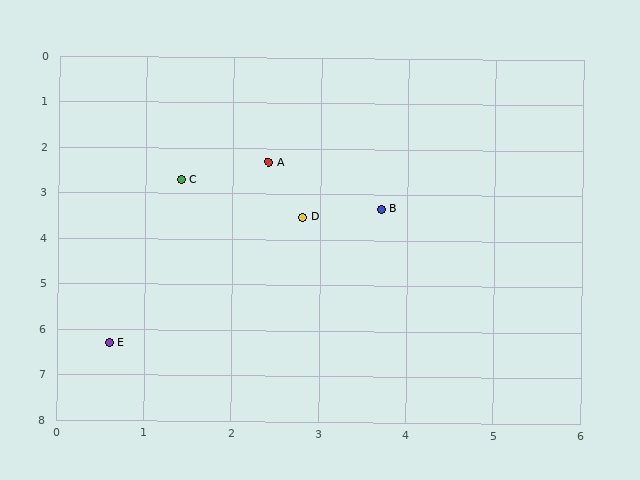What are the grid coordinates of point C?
Point C is at approximately (1.4, 2.7).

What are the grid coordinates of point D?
Point D is at approximately (2.8, 3.5).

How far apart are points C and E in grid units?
Points C and E are about 3.7 grid units apart.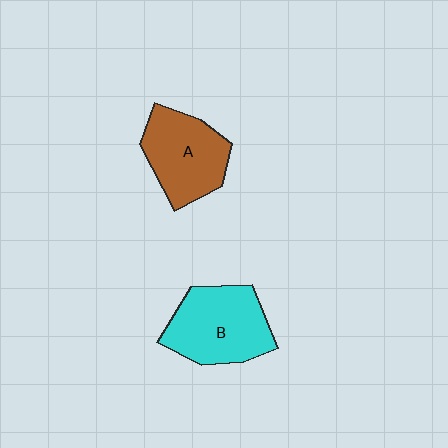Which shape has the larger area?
Shape B (cyan).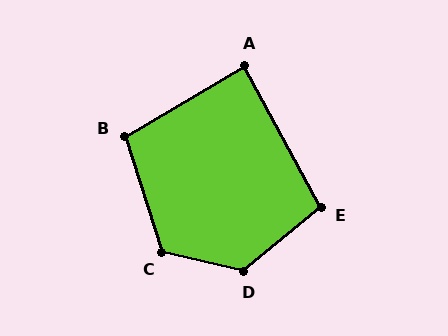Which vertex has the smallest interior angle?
A, at approximately 88 degrees.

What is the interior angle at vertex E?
Approximately 101 degrees (obtuse).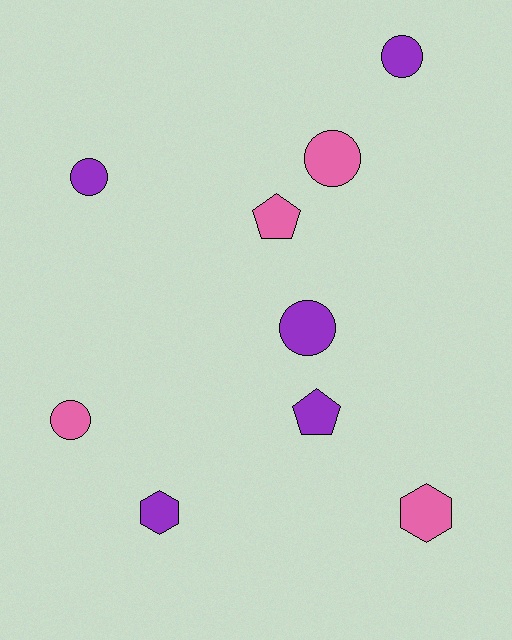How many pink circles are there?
There are 2 pink circles.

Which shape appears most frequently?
Circle, with 5 objects.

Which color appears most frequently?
Purple, with 5 objects.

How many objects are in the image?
There are 9 objects.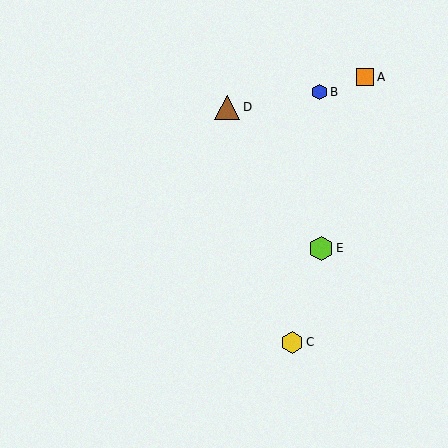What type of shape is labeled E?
Shape E is a lime hexagon.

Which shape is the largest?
The brown triangle (labeled D) is the largest.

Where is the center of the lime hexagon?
The center of the lime hexagon is at (321, 248).